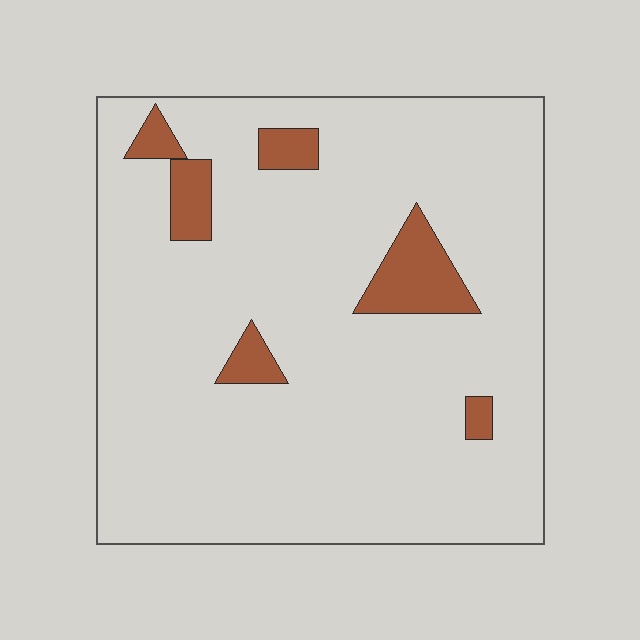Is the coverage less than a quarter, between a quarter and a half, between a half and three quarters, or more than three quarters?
Less than a quarter.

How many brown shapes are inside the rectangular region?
6.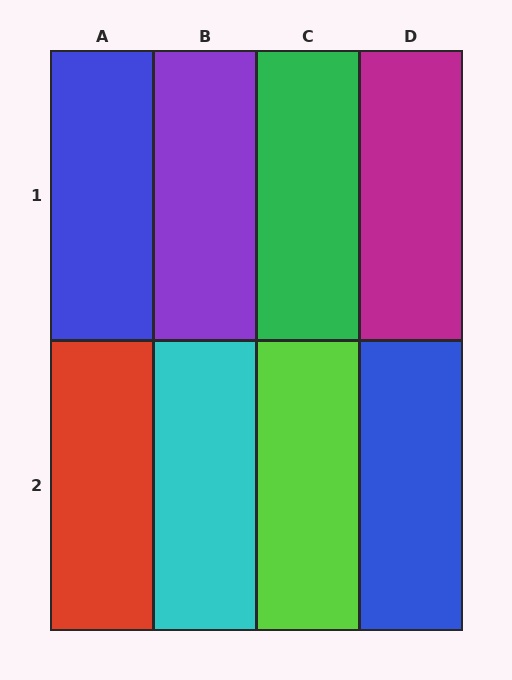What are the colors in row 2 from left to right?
Red, cyan, lime, blue.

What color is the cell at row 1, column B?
Purple.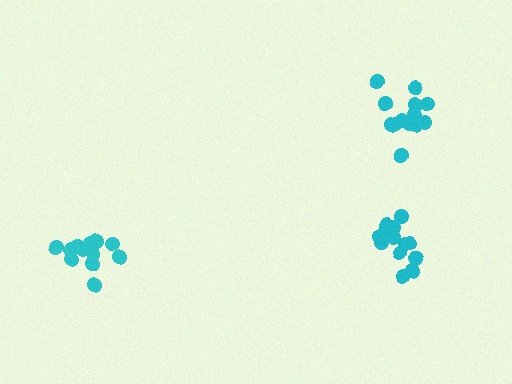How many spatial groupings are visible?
There are 3 spatial groupings.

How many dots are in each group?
Group 1: 13 dots, Group 2: 12 dots, Group 3: 13 dots (38 total).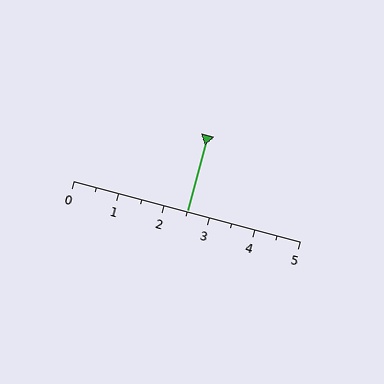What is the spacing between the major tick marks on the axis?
The major ticks are spaced 1 apart.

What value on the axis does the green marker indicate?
The marker indicates approximately 2.5.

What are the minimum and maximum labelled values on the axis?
The axis runs from 0 to 5.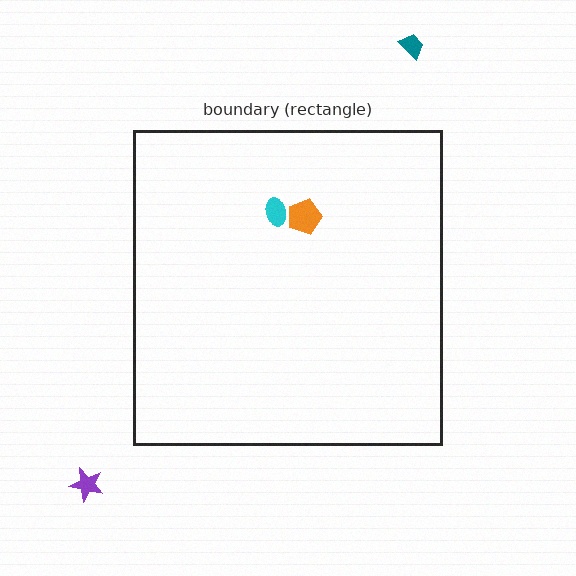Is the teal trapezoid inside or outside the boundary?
Outside.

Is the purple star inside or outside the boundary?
Outside.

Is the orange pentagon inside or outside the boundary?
Inside.